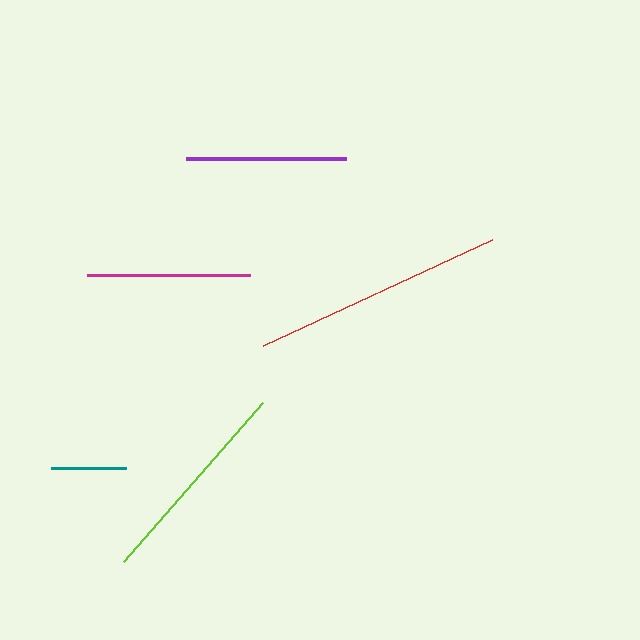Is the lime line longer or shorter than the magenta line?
The lime line is longer than the magenta line.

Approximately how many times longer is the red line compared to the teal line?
The red line is approximately 3.4 times the length of the teal line.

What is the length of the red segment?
The red segment is approximately 253 pixels long.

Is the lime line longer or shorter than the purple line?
The lime line is longer than the purple line.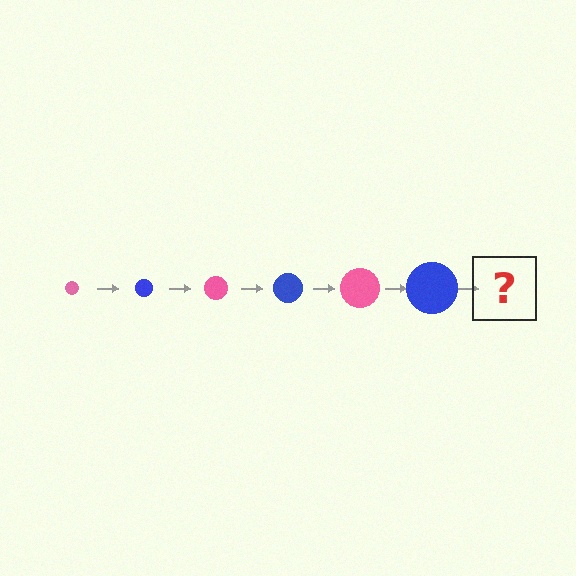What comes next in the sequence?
The next element should be a pink circle, larger than the previous one.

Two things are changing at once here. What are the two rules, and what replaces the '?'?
The two rules are that the circle grows larger each step and the color cycles through pink and blue. The '?' should be a pink circle, larger than the previous one.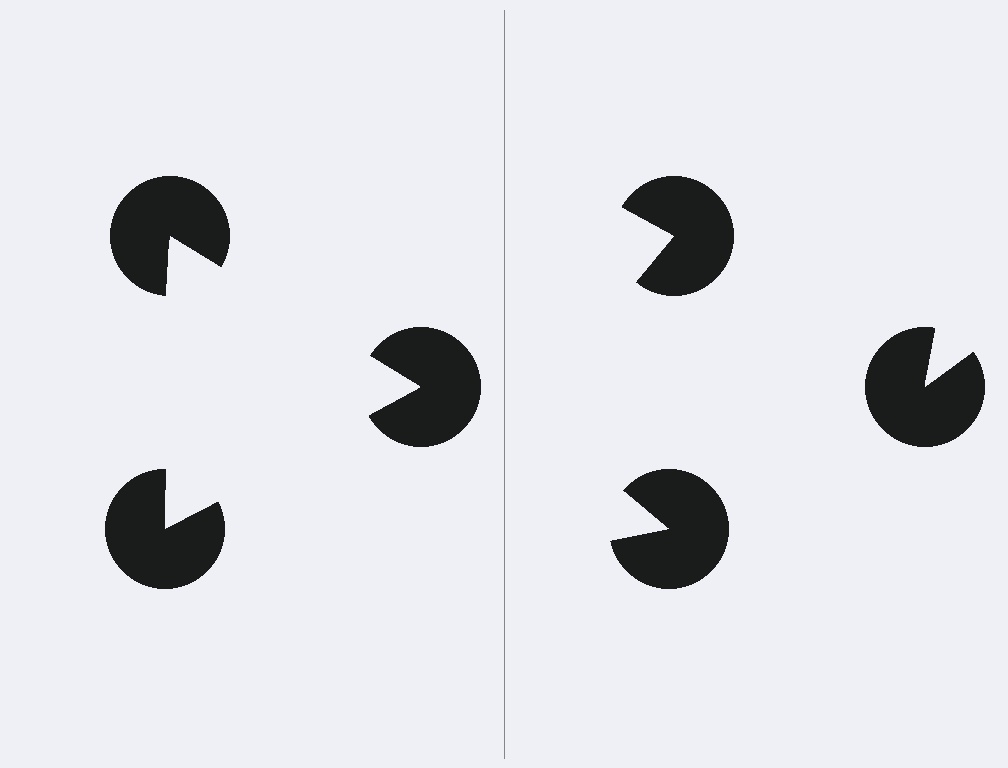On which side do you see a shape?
An illusory triangle appears on the left side. On the right side the wedge cuts are rotated, so no coherent shape forms.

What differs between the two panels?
The pac-man discs are positioned identically on both sides; only the wedge orientations differ. On the left they align to a triangle; on the right they are misaligned.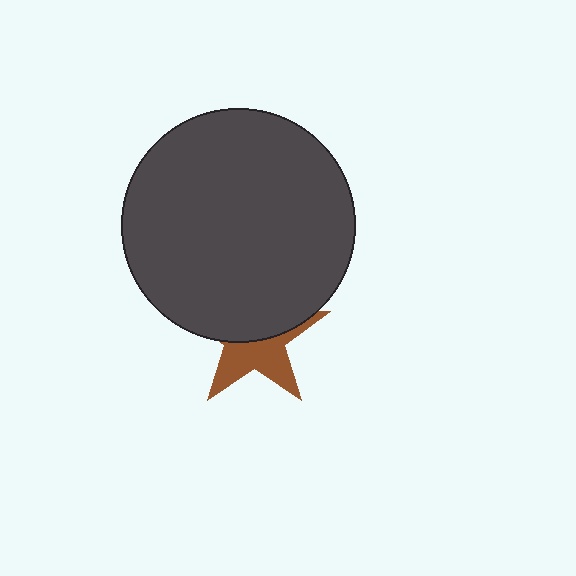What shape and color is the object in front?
The object in front is a dark gray circle.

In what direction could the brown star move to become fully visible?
The brown star could move down. That would shift it out from behind the dark gray circle entirely.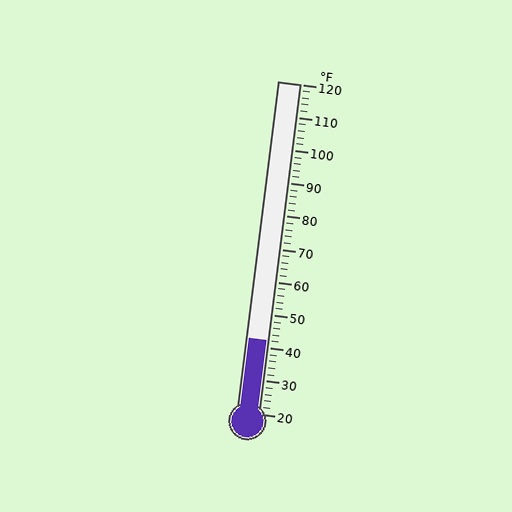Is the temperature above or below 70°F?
The temperature is below 70°F.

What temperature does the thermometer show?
The thermometer shows approximately 42°F.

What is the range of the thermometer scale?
The thermometer scale ranges from 20°F to 120°F.